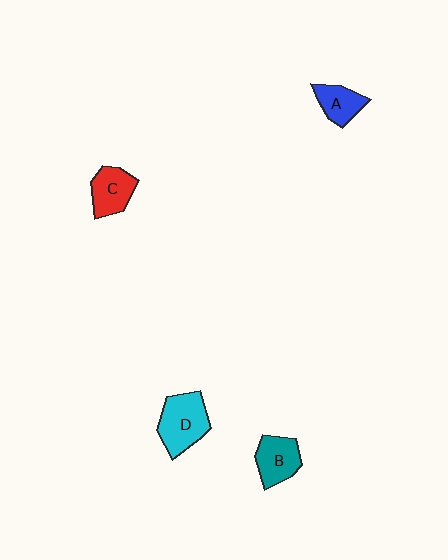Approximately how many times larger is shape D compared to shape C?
Approximately 1.4 times.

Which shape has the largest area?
Shape D (cyan).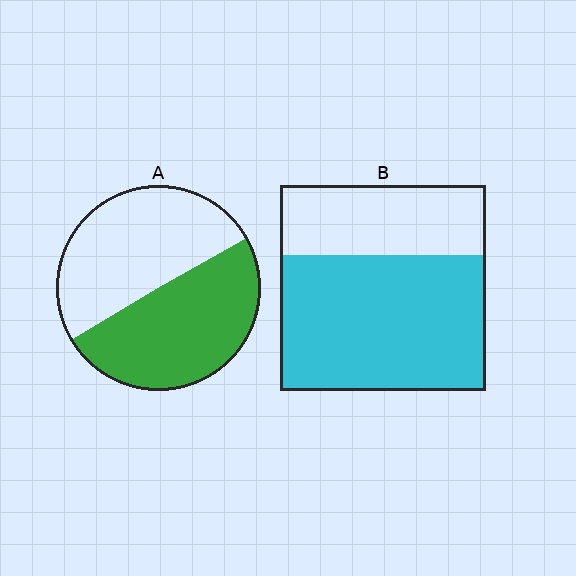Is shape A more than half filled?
Roughly half.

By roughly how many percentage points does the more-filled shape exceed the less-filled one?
By roughly 15 percentage points (B over A).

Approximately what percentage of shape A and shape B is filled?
A is approximately 50% and B is approximately 65%.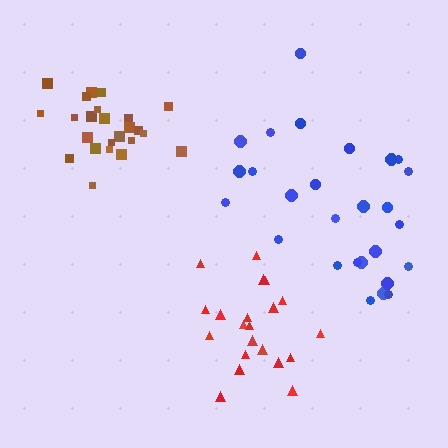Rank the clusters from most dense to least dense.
brown, red, blue.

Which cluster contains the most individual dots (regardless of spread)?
Blue (27).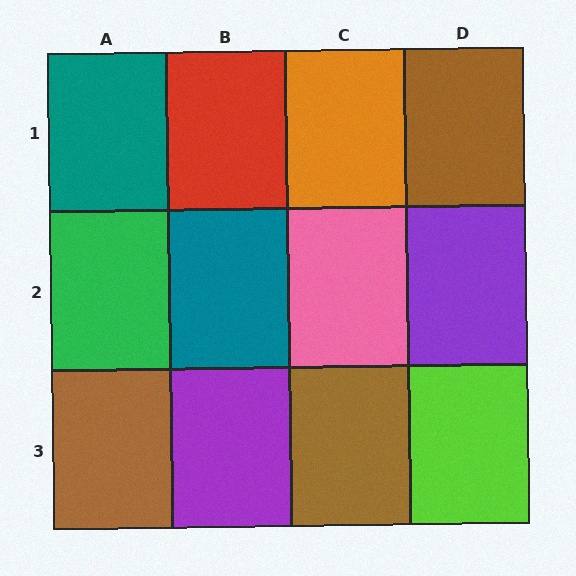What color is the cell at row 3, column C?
Brown.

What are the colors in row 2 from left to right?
Green, teal, pink, purple.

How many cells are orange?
1 cell is orange.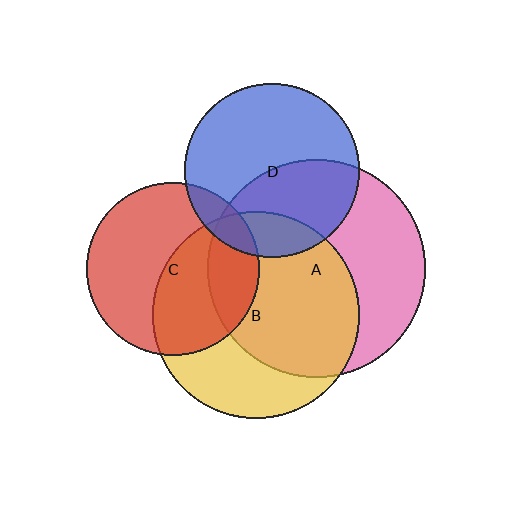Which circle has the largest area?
Circle A (pink).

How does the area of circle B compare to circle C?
Approximately 1.4 times.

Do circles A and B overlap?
Yes.